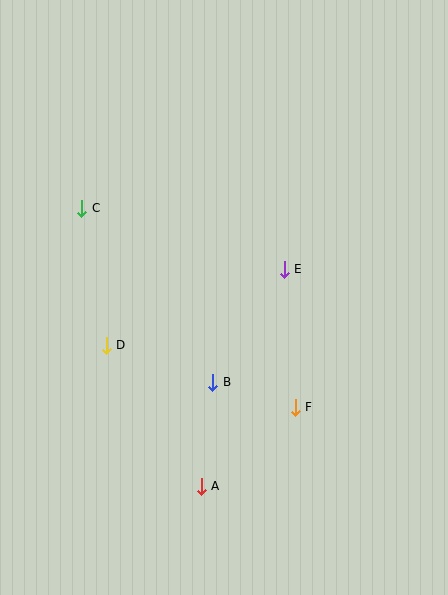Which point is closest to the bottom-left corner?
Point A is closest to the bottom-left corner.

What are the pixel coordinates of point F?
Point F is at (295, 407).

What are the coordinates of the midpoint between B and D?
The midpoint between B and D is at (159, 364).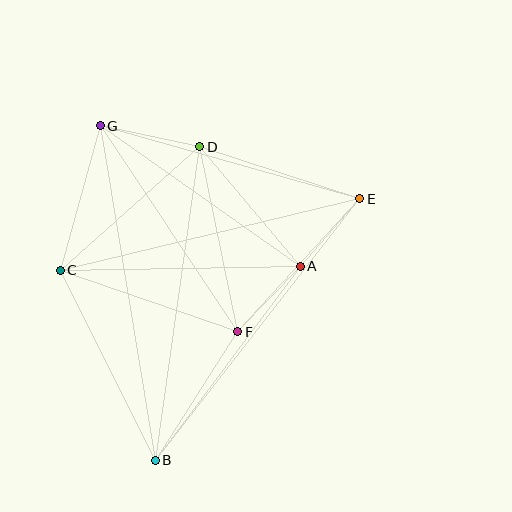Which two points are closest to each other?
Points A and F are closest to each other.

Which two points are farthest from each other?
Points B and G are farthest from each other.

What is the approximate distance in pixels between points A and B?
The distance between A and B is approximately 242 pixels.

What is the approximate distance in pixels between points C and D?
The distance between C and D is approximately 186 pixels.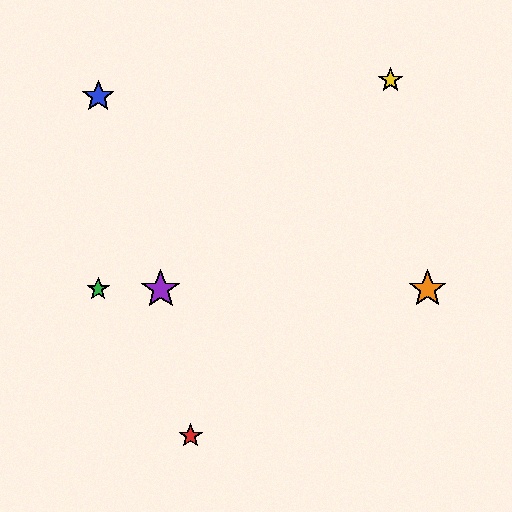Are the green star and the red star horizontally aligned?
No, the green star is at y≈289 and the red star is at y≈436.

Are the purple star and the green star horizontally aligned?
Yes, both are at y≈289.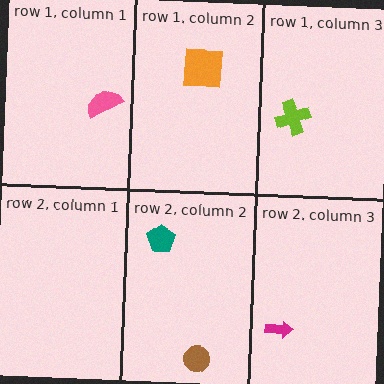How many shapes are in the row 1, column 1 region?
1.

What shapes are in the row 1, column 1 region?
The pink semicircle.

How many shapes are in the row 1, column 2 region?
1.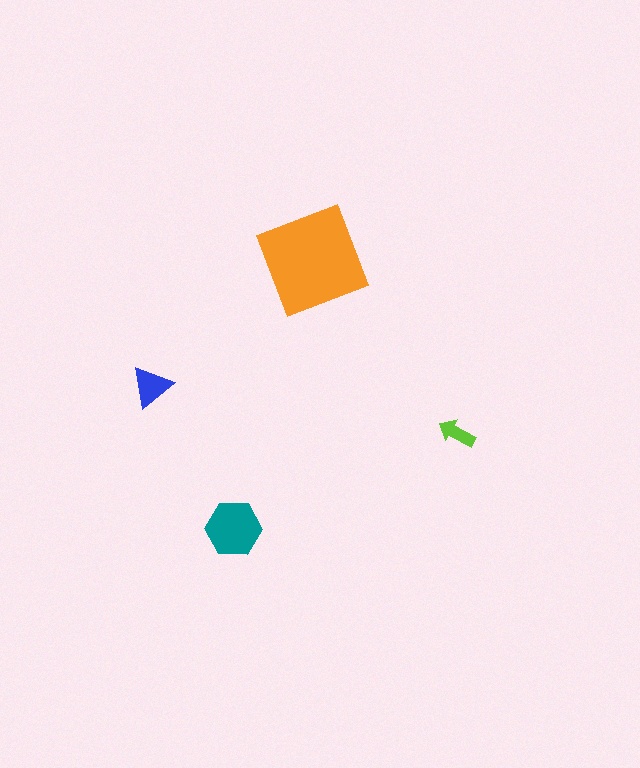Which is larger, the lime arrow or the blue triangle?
The blue triangle.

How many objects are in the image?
There are 4 objects in the image.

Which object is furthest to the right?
The lime arrow is rightmost.